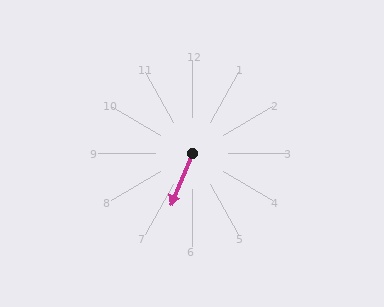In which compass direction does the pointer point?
Southwest.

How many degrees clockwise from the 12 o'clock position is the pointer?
Approximately 203 degrees.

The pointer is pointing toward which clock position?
Roughly 7 o'clock.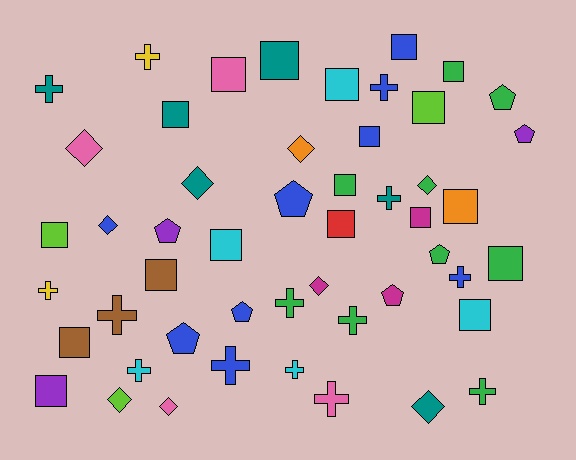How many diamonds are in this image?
There are 9 diamonds.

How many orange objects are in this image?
There are 2 orange objects.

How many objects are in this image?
There are 50 objects.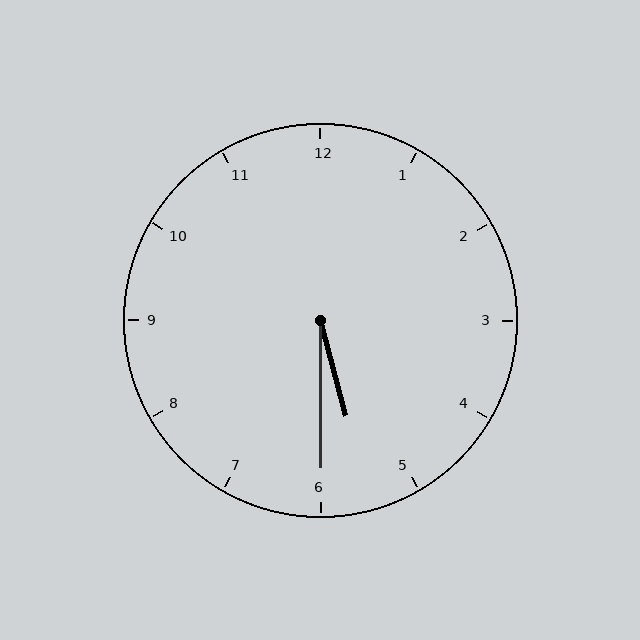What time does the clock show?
5:30.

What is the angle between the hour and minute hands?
Approximately 15 degrees.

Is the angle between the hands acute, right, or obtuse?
It is acute.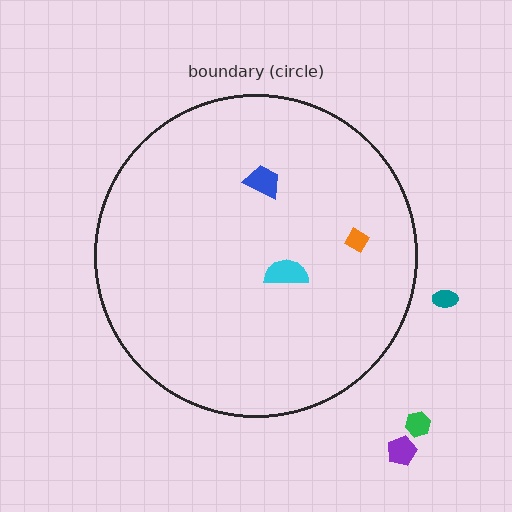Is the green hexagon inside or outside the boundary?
Outside.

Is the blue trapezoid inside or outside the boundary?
Inside.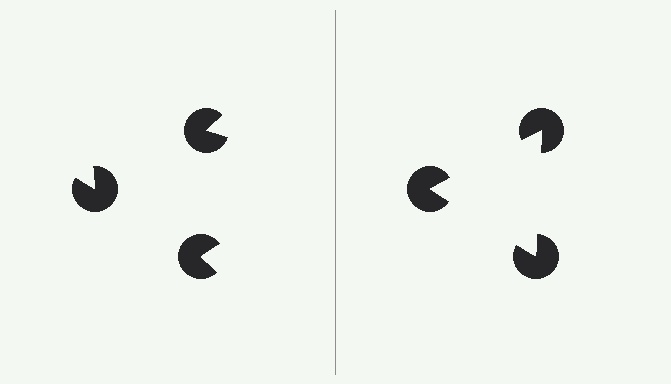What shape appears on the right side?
An illusory triangle.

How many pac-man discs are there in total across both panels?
6 — 3 on each side.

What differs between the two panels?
The pac-man discs are positioned identically on both sides; only the wedge orientations differ. On the right they align to a triangle; on the left they are misaligned.